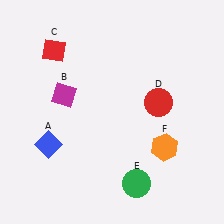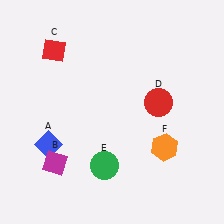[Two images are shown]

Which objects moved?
The objects that moved are: the magenta diamond (B), the green circle (E).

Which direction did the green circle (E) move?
The green circle (E) moved left.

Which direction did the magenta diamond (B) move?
The magenta diamond (B) moved down.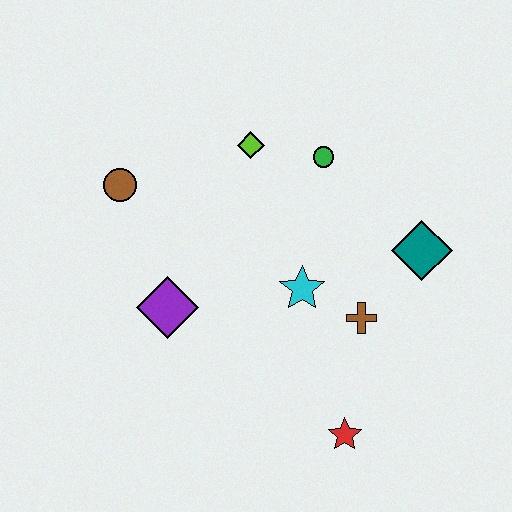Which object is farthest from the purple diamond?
The teal diamond is farthest from the purple diamond.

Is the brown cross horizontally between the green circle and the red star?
No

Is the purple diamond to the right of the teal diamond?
No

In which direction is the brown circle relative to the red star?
The brown circle is above the red star.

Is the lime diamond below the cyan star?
No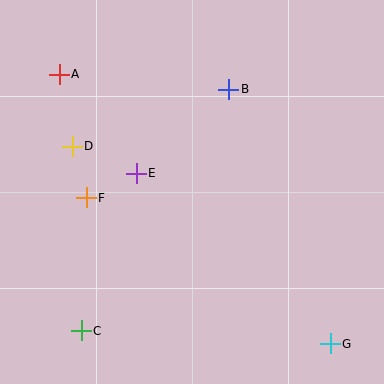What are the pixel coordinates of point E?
Point E is at (136, 173).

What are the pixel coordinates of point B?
Point B is at (229, 89).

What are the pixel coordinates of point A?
Point A is at (59, 74).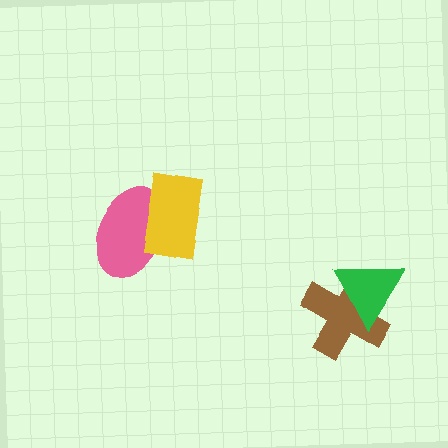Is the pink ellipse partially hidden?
Yes, it is partially covered by another shape.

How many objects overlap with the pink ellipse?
1 object overlaps with the pink ellipse.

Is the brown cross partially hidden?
Yes, it is partially covered by another shape.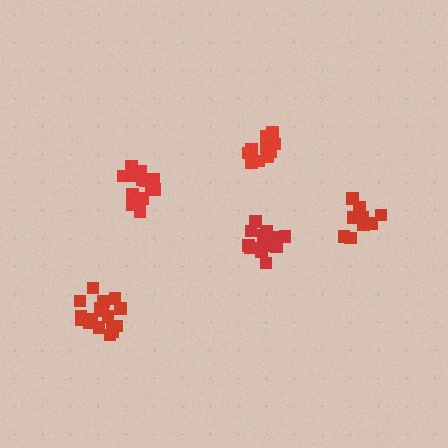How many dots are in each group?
Group 1: 15 dots, Group 2: 17 dots, Group 3: 11 dots, Group 4: 15 dots, Group 5: 13 dots (71 total).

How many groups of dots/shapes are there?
There are 5 groups.